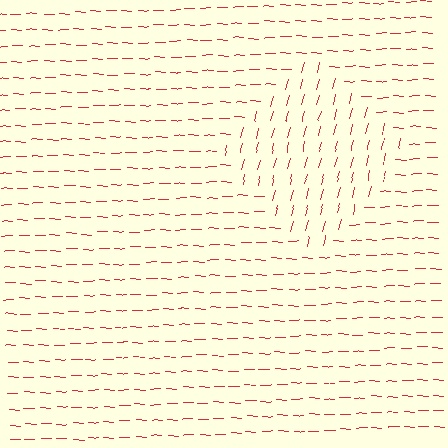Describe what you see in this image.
The image is filled with small red line segments. A diamond region in the image has lines oriented differently from the surrounding lines, creating a visible texture boundary.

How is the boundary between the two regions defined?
The boundary is defined purely by a change in line orientation (approximately 78 degrees difference). All lines are the same color and thickness.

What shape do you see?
I see a diamond.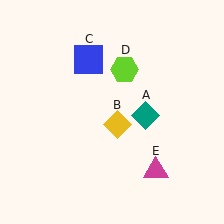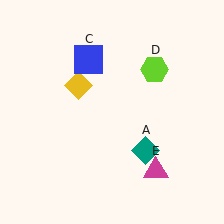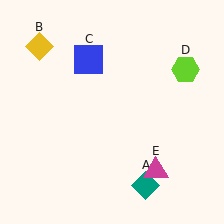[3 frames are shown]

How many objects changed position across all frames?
3 objects changed position: teal diamond (object A), yellow diamond (object B), lime hexagon (object D).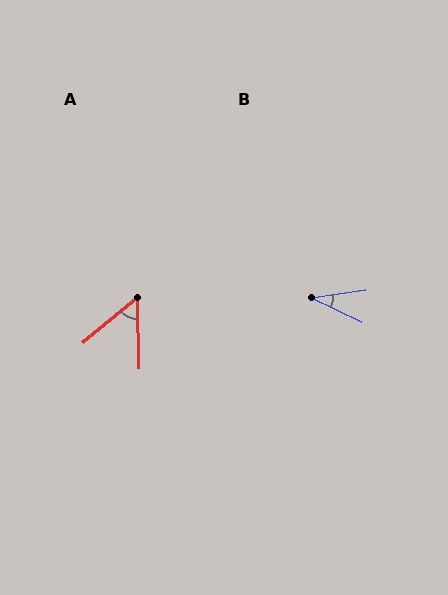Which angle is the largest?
A, at approximately 52 degrees.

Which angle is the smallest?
B, at approximately 33 degrees.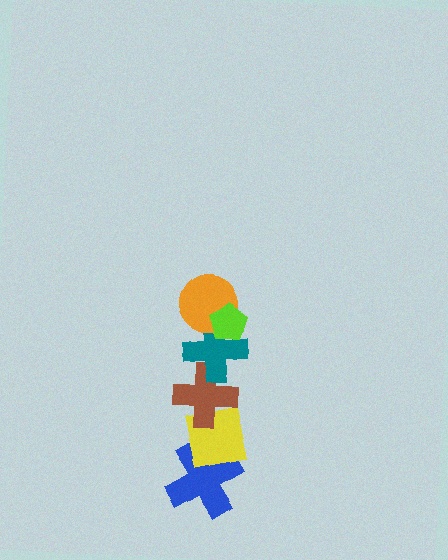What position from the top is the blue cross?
The blue cross is 6th from the top.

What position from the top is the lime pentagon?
The lime pentagon is 1st from the top.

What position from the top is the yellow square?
The yellow square is 5th from the top.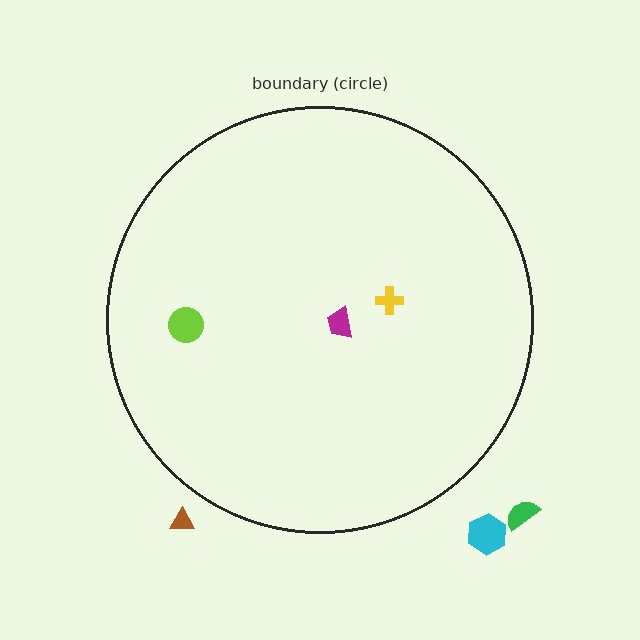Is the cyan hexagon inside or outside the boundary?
Outside.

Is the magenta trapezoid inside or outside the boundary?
Inside.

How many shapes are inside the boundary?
3 inside, 3 outside.